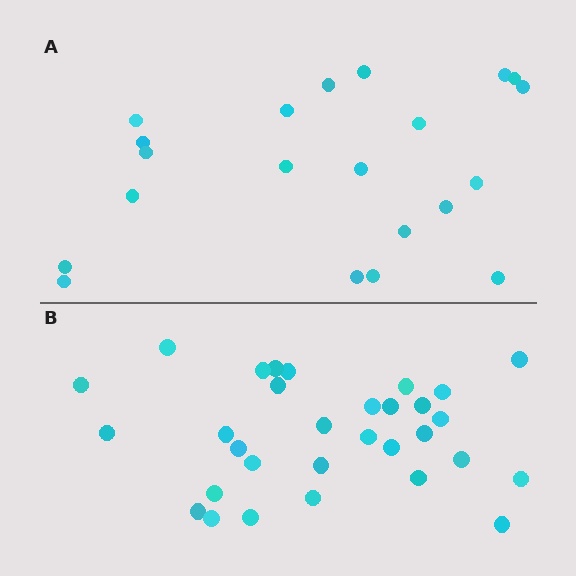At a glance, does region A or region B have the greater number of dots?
Region B (the bottom region) has more dots.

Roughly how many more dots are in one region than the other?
Region B has roughly 10 or so more dots than region A.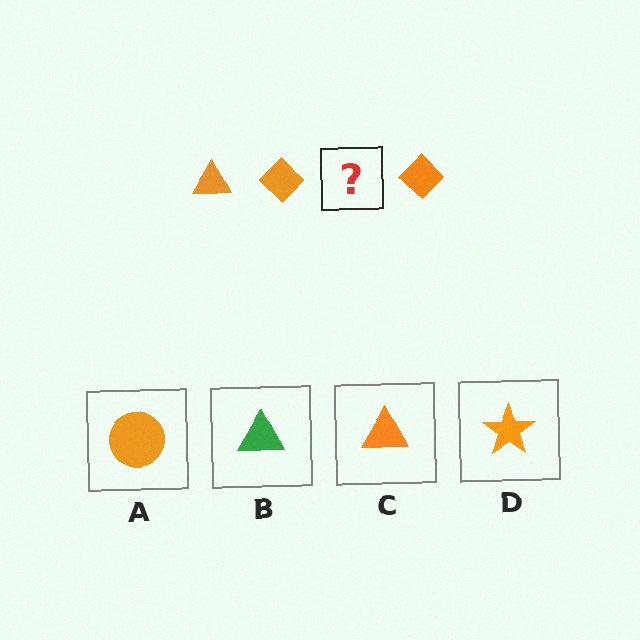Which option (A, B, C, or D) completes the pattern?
C.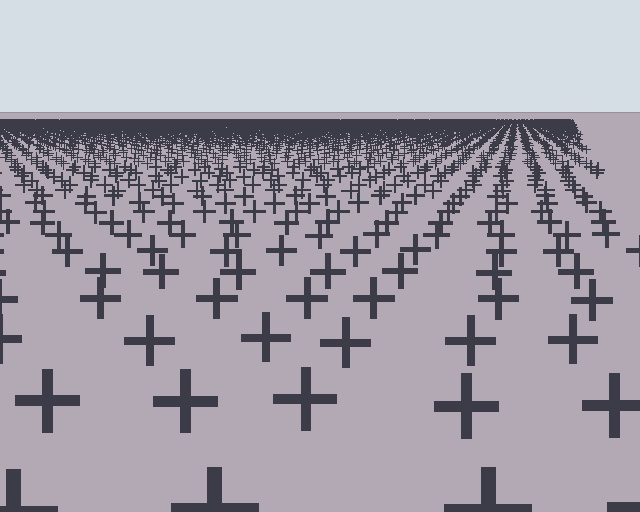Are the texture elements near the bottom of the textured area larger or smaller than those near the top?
Larger. Near the bottom, elements are closer to the viewer and appear at a bigger on-screen size.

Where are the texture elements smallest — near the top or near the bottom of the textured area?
Near the top.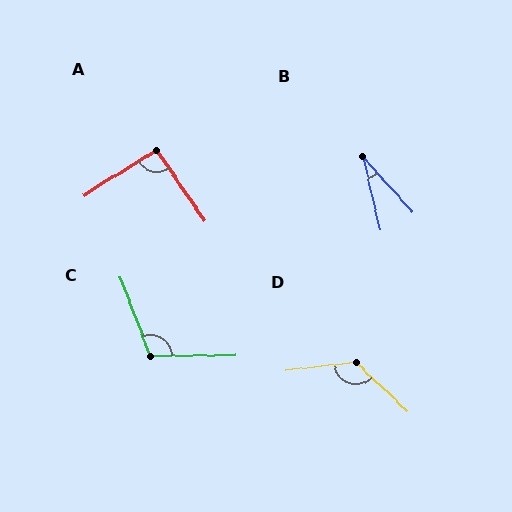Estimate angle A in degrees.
Approximately 92 degrees.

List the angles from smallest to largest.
B (29°), A (92°), C (110°), D (130°).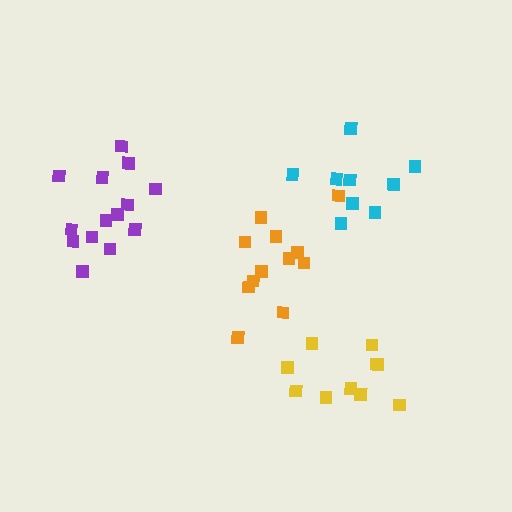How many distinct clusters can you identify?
There are 4 distinct clusters.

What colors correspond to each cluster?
The clusters are colored: cyan, yellow, orange, purple.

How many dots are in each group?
Group 1: 9 dots, Group 2: 10 dots, Group 3: 12 dots, Group 4: 14 dots (45 total).